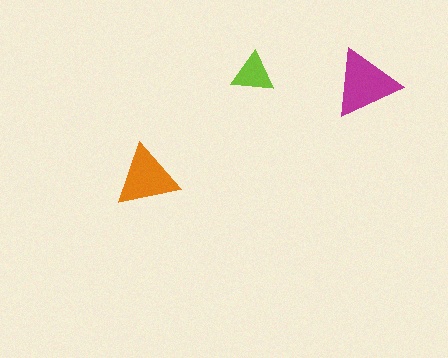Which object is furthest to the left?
The orange triangle is leftmost.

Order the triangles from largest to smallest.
the magenta one, the orange one, the lime one.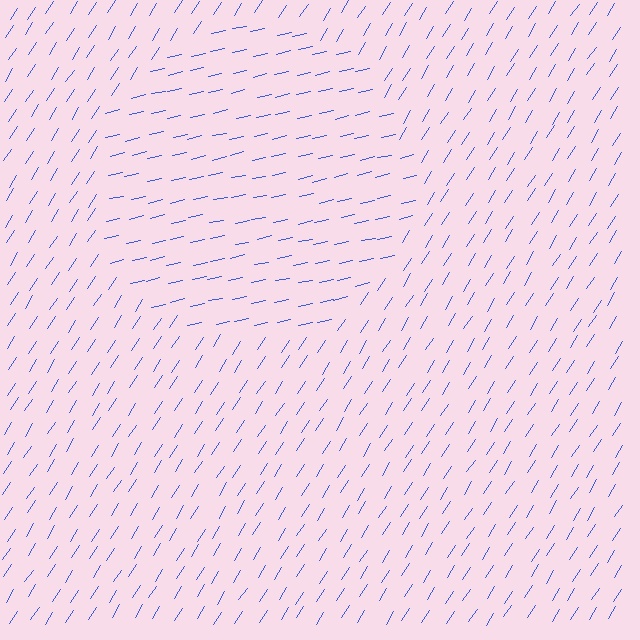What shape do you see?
I see a circle.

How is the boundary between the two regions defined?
The boundary is defined purely by a change in line orientation (approximately 45 degrees difference). All lines are the same color and thickness.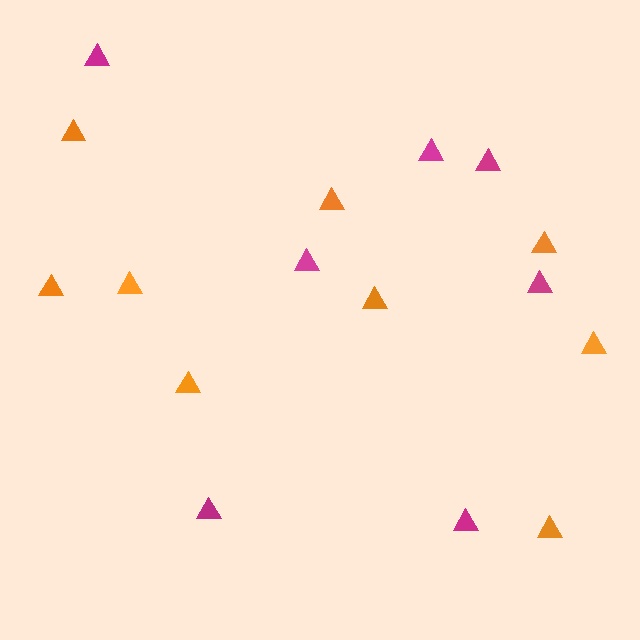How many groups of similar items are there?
There are 2 groups: one group of orange triangles (9) and one group of magenta triangles (7).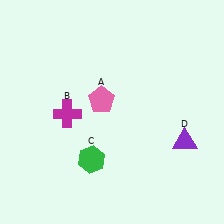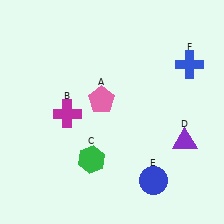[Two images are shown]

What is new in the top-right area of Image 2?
A blue cross (F) was added in the top-right area of Image 2.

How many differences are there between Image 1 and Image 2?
There are 2 differences between the two images.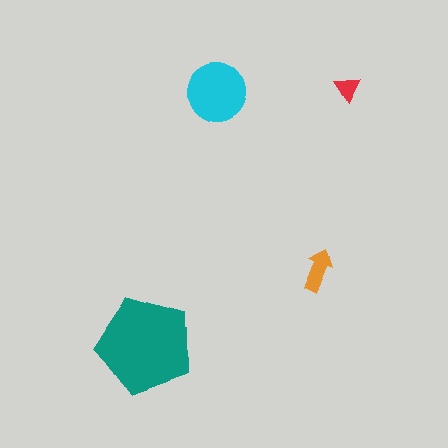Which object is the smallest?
The red triangle.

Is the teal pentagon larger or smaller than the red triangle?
Larger.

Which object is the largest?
The teal pentagon.